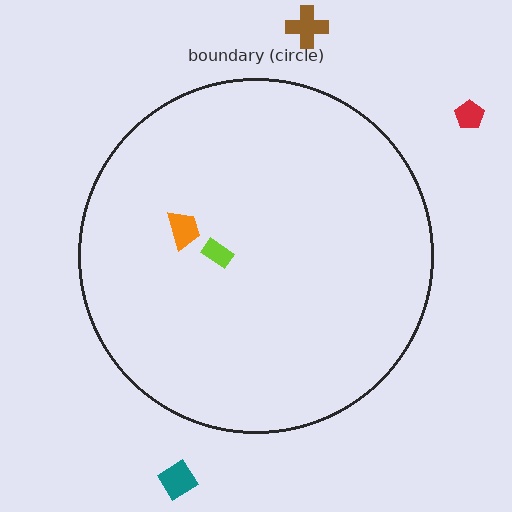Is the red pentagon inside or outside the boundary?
Outside.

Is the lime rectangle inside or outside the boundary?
Inside.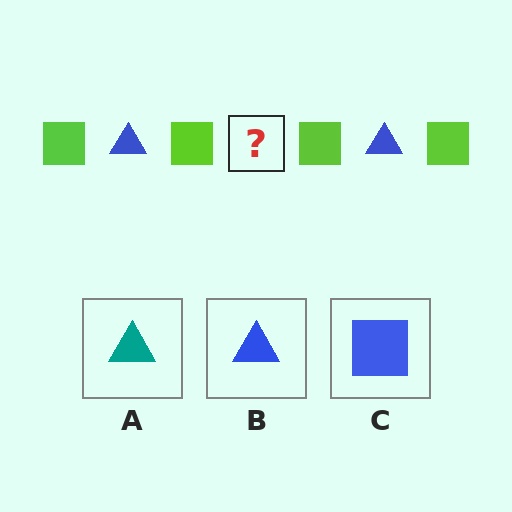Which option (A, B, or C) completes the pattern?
B.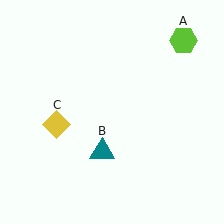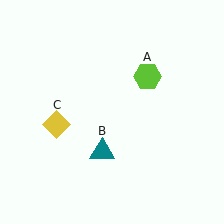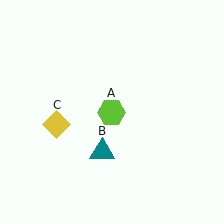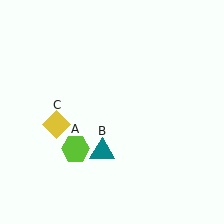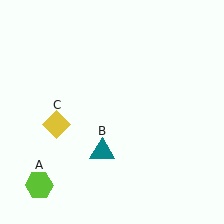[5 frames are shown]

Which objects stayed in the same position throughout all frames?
Teal triangle (object B) and yellow diamond (object C) remained stationary.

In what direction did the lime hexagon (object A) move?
The lime hexagon (object A) moved down and to the left.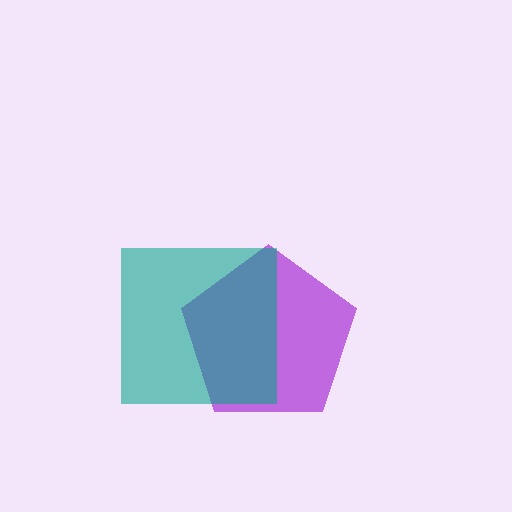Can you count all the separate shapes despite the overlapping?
Yes, there are 2 separate shapes.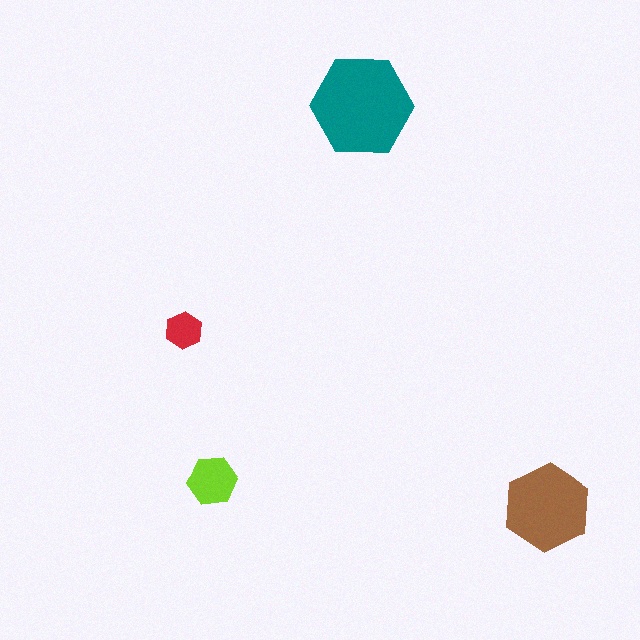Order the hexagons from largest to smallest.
the teal one, the brown one, the lime one, the red one.